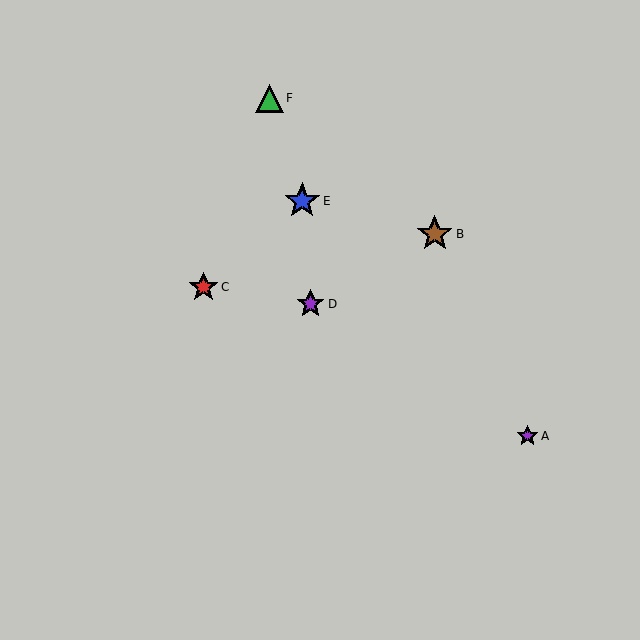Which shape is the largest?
The brown star (labeled B) is the largest.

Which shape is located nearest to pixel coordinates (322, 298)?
The purple star (labeled D) at (311, 304) is nearest to that location.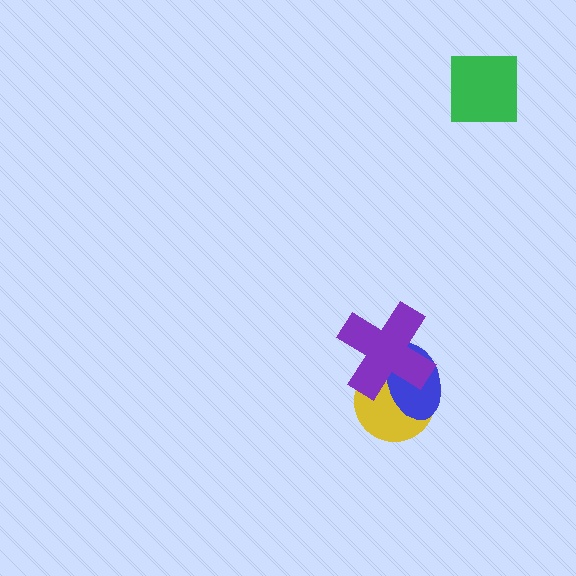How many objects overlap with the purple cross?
2 objects overlap with the purple cross.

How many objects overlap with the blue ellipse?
2 objects overlap with the blue ellipse.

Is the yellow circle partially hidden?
Yes, it is partially covered by another shape.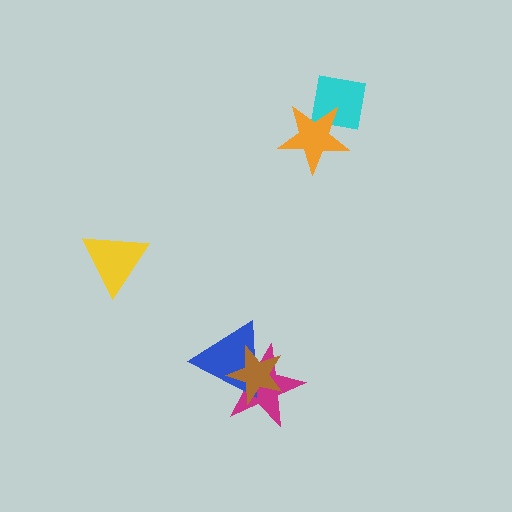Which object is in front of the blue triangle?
The brown star is in front of the blue triangle.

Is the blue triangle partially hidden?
Yes, it is partially covered by another shape.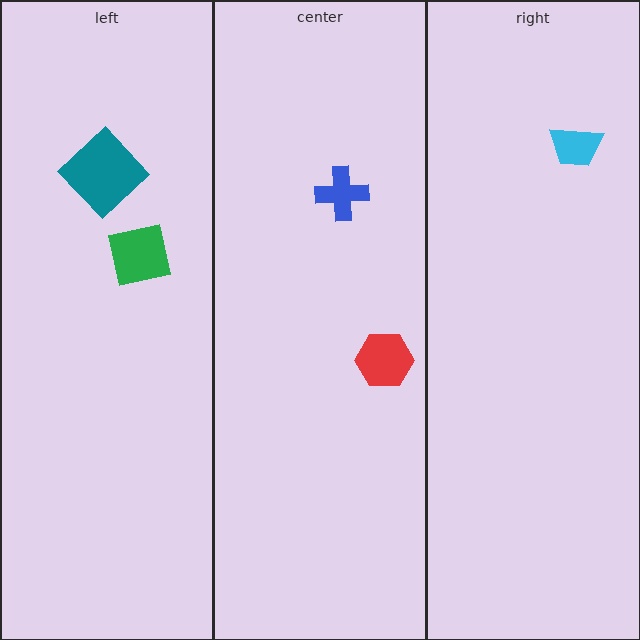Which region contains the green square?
The left region.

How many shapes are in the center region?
2.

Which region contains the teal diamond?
The left region.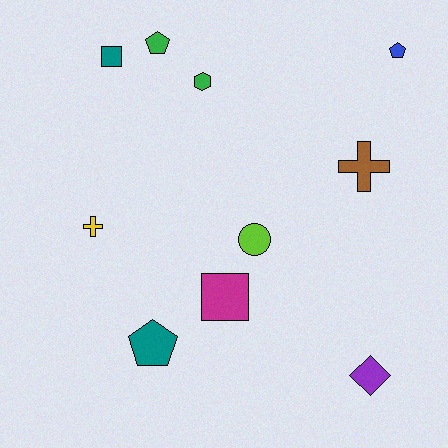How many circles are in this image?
There is 1 circle.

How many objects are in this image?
There are 10 objects.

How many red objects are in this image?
There are no red objects.